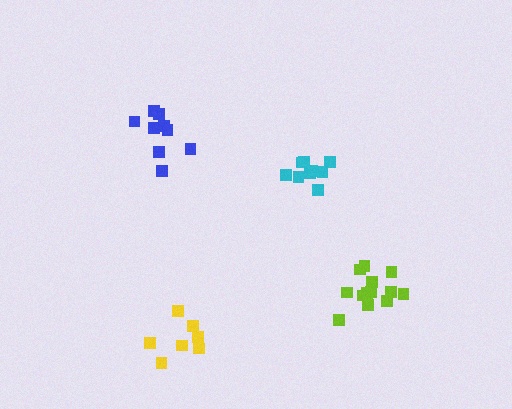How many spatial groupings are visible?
There are 4 spatial groupings.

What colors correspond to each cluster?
The clusters are colored: blue, cyan, lime, yellow.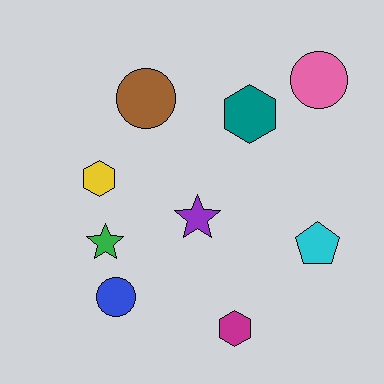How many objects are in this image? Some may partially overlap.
There are 9 objects.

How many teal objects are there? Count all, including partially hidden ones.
There is 1 teal object.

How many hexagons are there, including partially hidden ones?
There are 3 hexagons.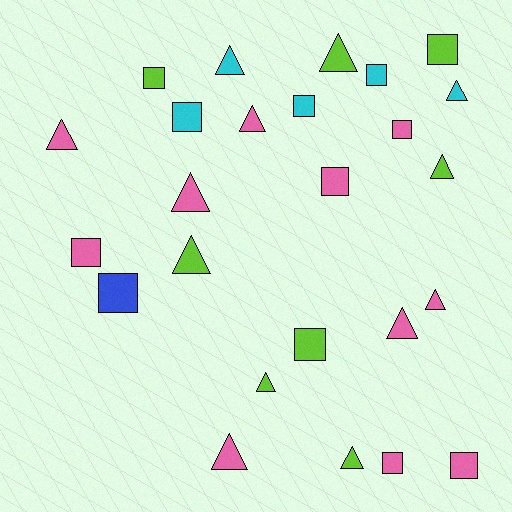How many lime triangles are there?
There are 5 lime triangles.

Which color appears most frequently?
Pink, with 11 objects.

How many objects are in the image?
There are 25 objects.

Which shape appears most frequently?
Triangle, with 13 objects.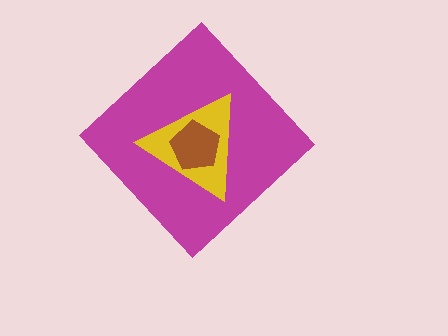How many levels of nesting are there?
3.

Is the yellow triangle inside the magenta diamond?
Yes.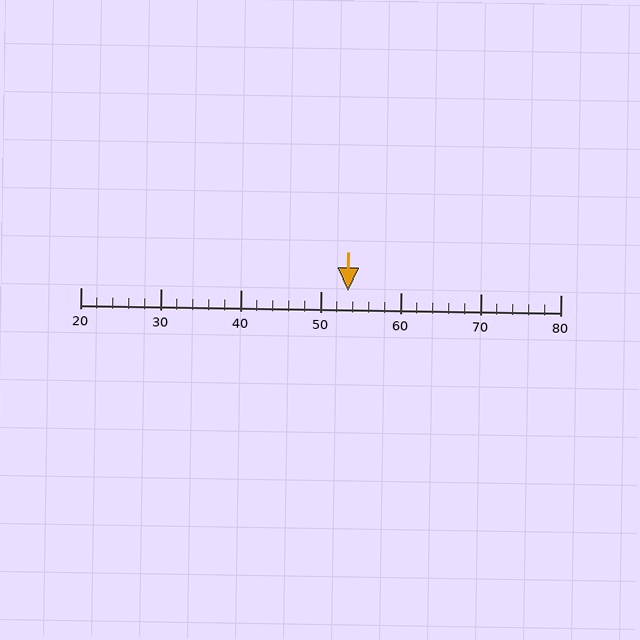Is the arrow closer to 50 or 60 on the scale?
The arrow is closer to 50.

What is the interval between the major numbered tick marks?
The major tick marks are spaced 10 units apart.